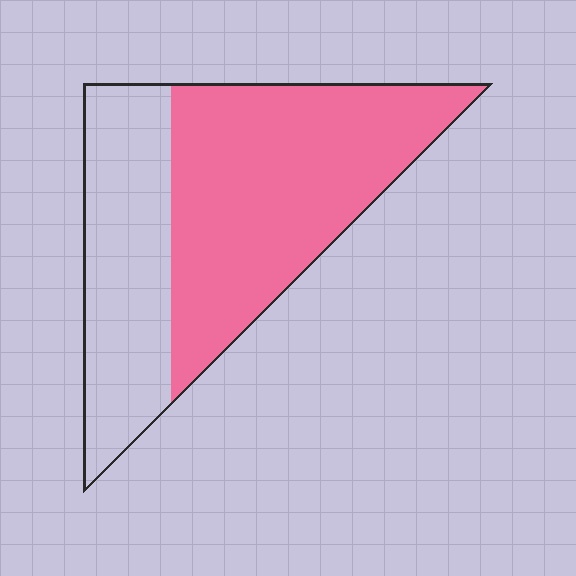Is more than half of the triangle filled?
Yes.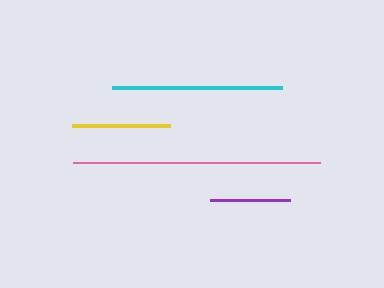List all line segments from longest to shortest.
From longest to shortest: pink, cyan, yellow, purple.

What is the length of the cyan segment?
The cyan segment is approximately 170 pixels long.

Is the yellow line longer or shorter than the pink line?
The pink line is longer than the yellow line.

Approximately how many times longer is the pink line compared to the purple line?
The pink line is approximately 3.1 times the length of the purple line.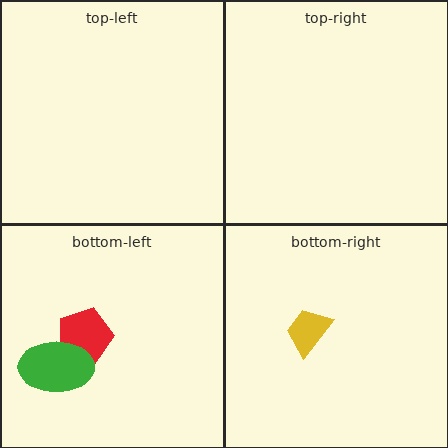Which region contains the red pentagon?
The bottom-left region.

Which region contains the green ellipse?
The bottom-left region.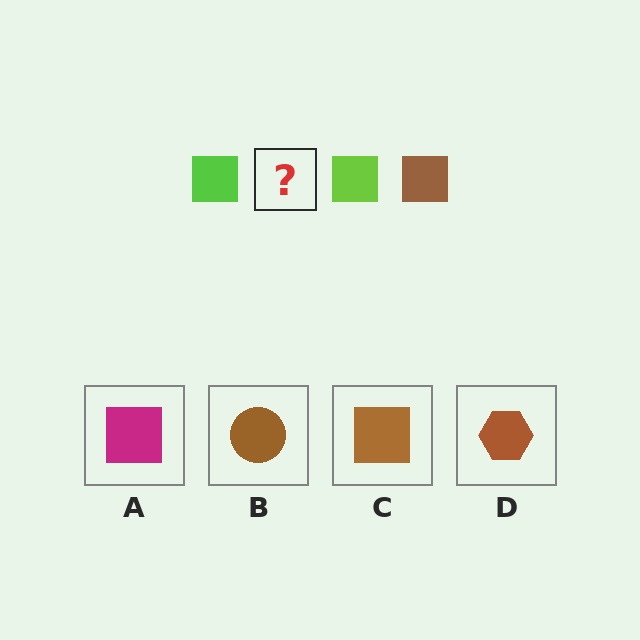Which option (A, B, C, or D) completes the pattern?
C.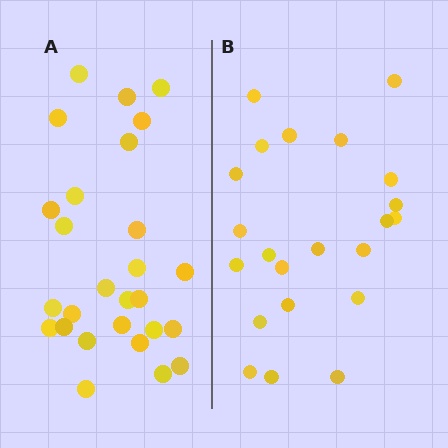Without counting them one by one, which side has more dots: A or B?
Region A (the left region) has more dots.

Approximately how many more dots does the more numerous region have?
Region A has about 5 more dots than region B.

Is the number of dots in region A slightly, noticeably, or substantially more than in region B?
Region A has only slightly more — the two regions are fairly close. The ratio is roughly 1.2 to 1.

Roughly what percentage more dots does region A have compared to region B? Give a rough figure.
About 25% more.